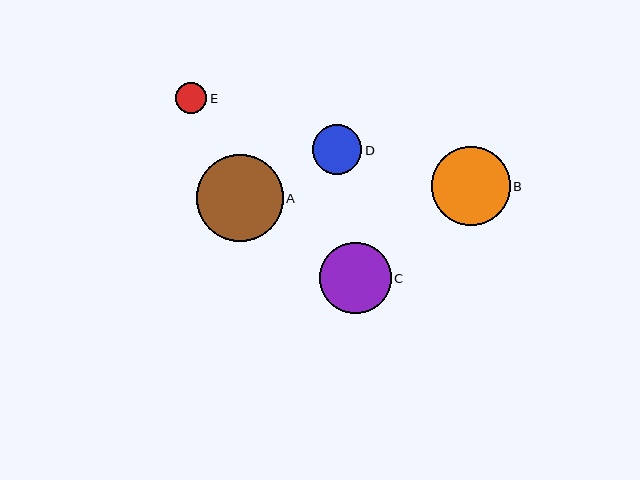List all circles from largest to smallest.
From largest to smallest: A, B, C, D, E.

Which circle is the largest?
Circle A is the largest with a size of approximately 87 pixels.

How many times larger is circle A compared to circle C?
Circle A is approximately 1.2 times the size of circle C.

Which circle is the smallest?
Circle E is the smallest with a size of approximately 31 pixels.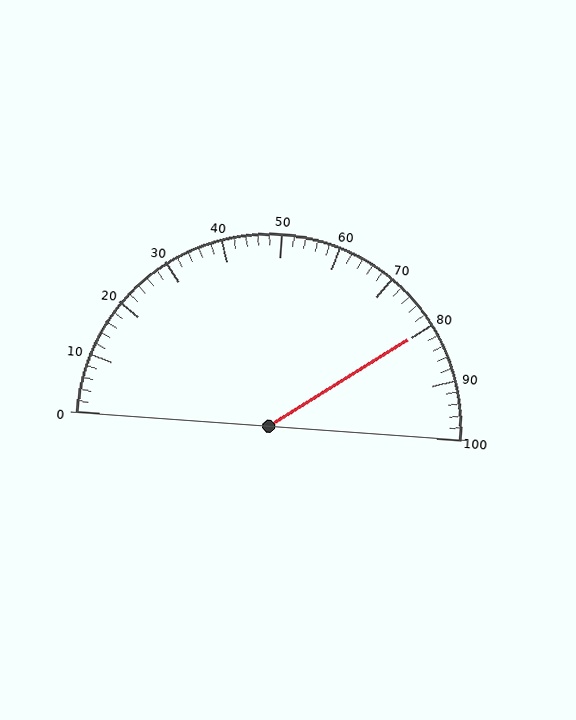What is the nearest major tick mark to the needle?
The nearest major tick mark is 80.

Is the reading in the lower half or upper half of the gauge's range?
The reading is in the upper half of the range (0 to 100).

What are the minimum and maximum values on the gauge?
The gauge ranges from 0 to 100.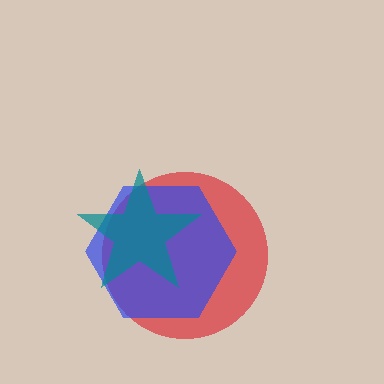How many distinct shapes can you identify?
There are 3 distinct shapes: a red circle, a blue hexagon, a teal star.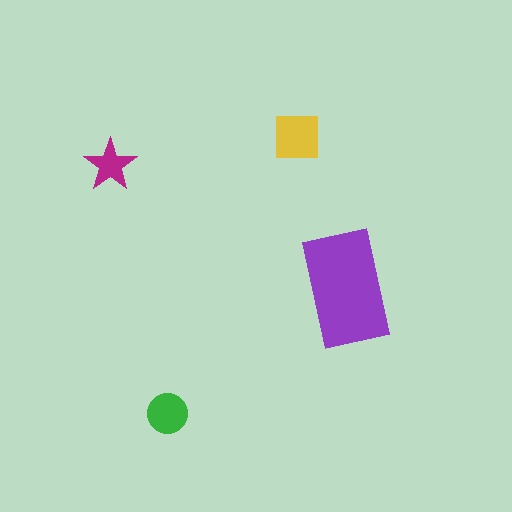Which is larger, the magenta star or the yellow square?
The yellow square.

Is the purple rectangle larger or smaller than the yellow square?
Larger.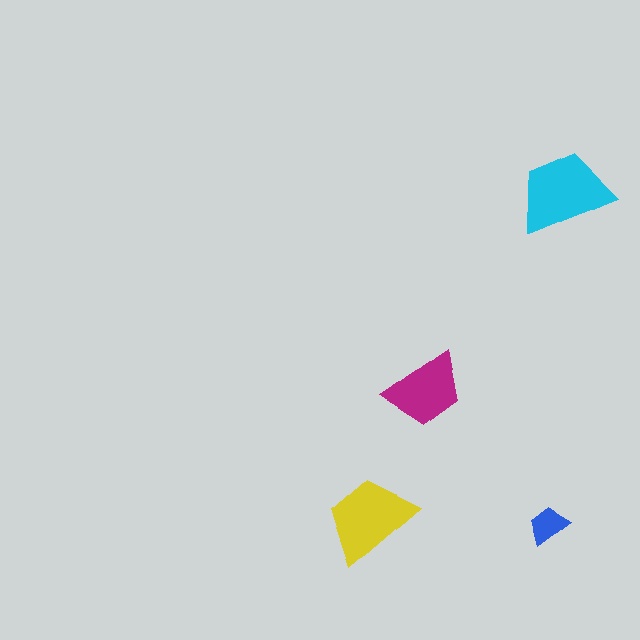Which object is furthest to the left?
The yellow trapezoid is leftmost.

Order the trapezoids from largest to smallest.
the cyan one, the yellow one, the magenta one, the blue one.